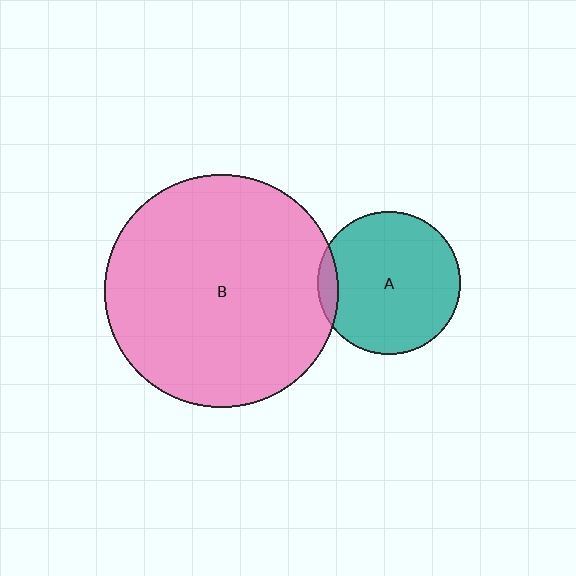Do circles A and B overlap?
Yes.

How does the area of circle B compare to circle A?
Approximately 2.7 times.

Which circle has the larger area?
Circle B (pink).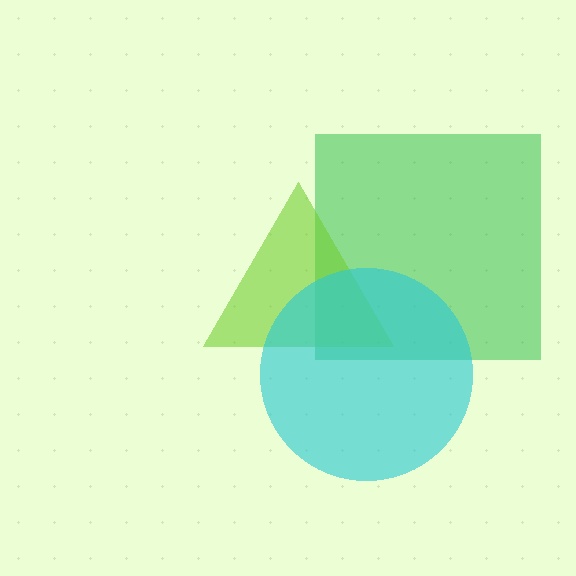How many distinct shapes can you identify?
There are 3 distinct shapes: a green square, a lime triangle, a cyan circle.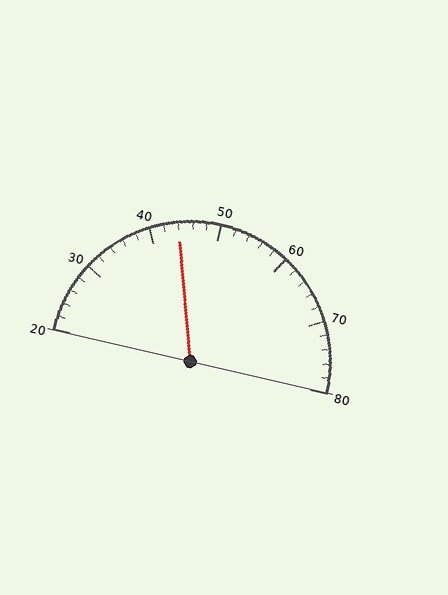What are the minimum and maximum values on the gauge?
The gauge ranges from 20 to 80.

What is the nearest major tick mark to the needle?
The nearest major tick mark is 40.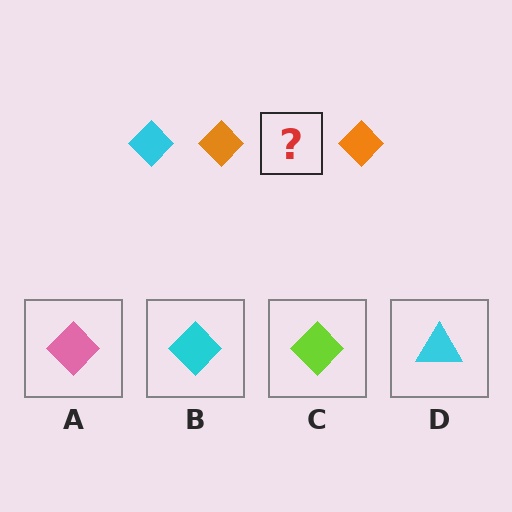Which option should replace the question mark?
Option B.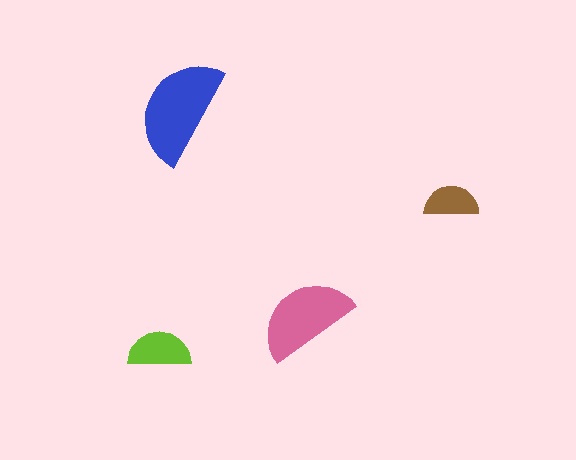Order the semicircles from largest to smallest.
the blue one, the pink one, the lime one, the brown one.